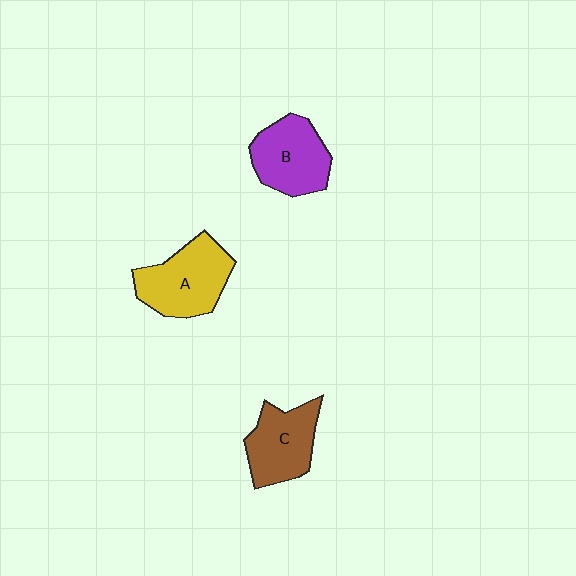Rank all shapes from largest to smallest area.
From largest to smallest: A (yellow), B (purple), C (brown).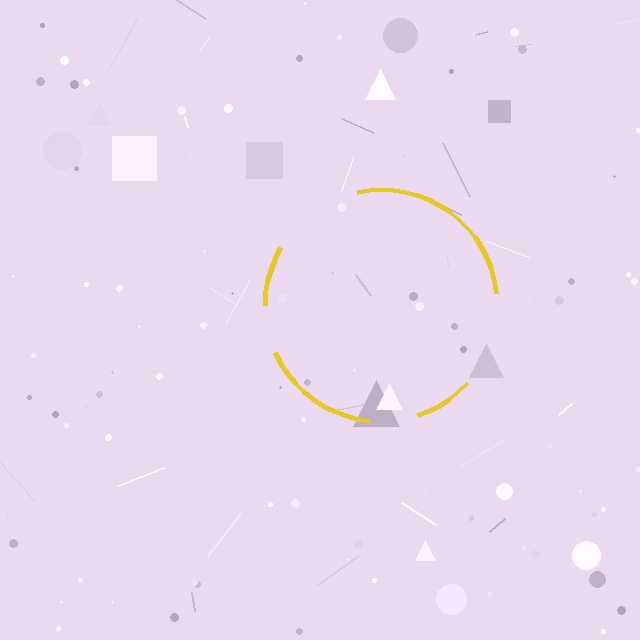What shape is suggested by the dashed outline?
The dashed outline suggests a circle.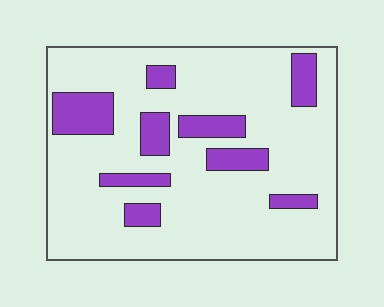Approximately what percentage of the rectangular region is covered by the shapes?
Approximately 20%.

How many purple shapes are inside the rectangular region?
9.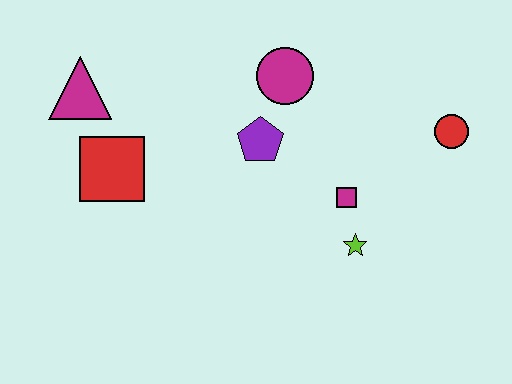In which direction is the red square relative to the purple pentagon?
The red square is to the left of the purple pentagon.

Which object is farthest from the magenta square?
The magenta triangle is farthest from the magenta square.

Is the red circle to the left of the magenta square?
No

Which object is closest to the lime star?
The magenta square is closest to the lime star.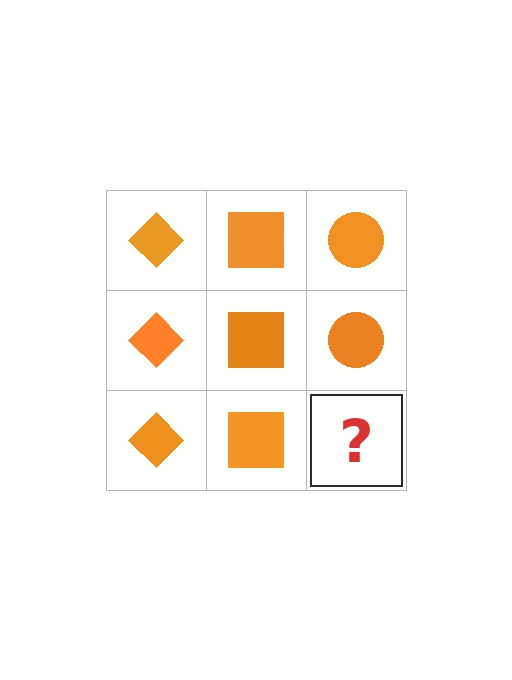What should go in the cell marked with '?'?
The missing cell should contain an orange circle.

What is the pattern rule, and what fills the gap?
The rule is that each column has a consistent shape. The gap should be filled with an orange circle.